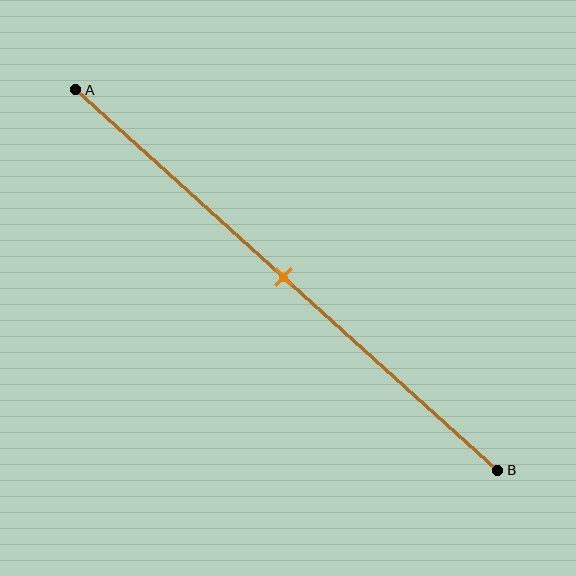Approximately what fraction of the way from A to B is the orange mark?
The orange mark is approximately 50% of the way from A to B.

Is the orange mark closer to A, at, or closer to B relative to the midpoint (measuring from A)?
The orange mark is approximately at the midpoint of segment AB.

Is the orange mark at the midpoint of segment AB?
Yes, the mark is approximately at the midpoint.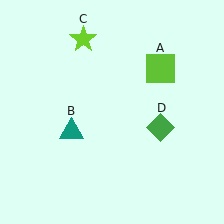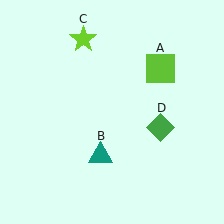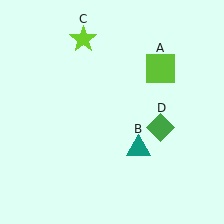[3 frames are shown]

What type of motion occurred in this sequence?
The teal triangle (object B) rotated counterclockwise around the center of the scene.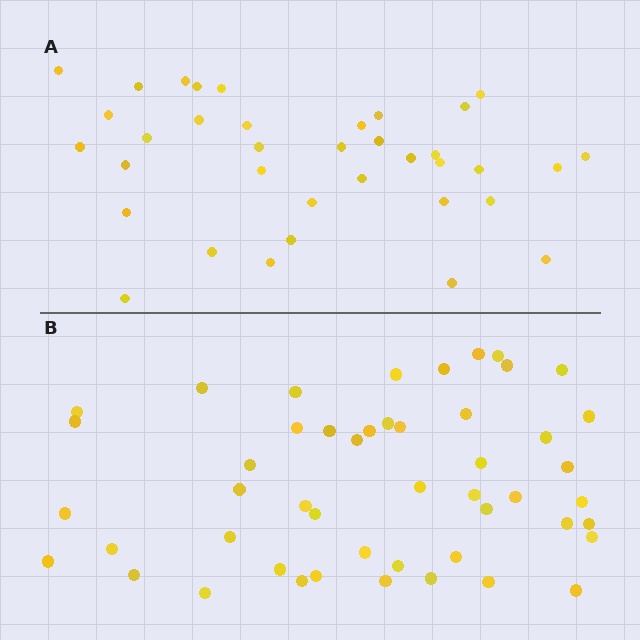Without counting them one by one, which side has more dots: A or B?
Region B (the bottom region) has more dots.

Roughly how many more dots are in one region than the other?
Region B has approximately 15 more dots than region A.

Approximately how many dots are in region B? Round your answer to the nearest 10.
About 50 dots. (The exact count is 49, which rounds to 50.)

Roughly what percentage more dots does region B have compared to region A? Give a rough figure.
About 35% more.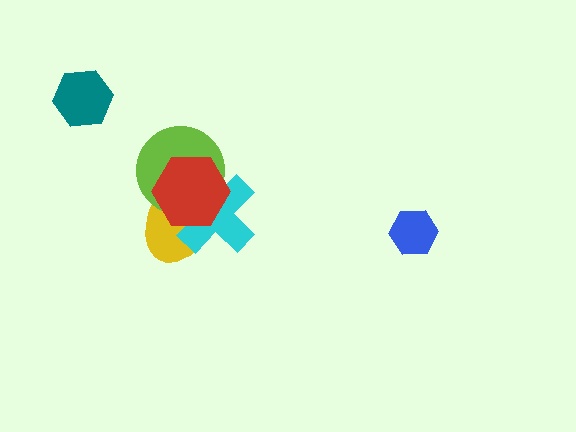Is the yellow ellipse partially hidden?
Yes, it is partially covered by another shape.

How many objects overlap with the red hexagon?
3 objects overlap with the red hexagon.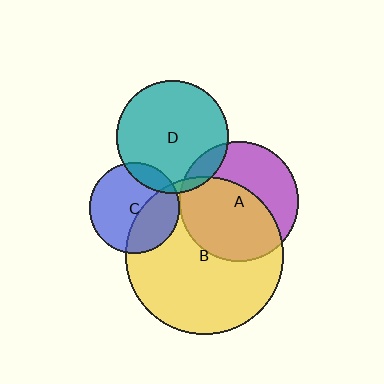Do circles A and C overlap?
Yes.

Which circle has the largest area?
Circle B (yellow).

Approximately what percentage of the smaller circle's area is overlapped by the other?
Approximately 5%.